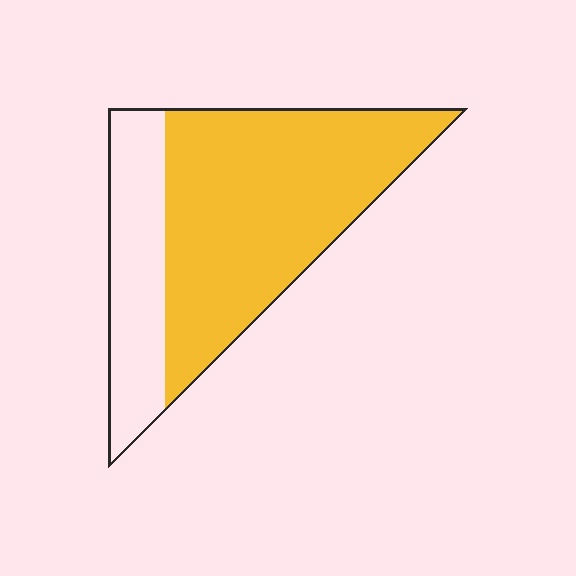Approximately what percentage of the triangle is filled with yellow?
Approximately 70%.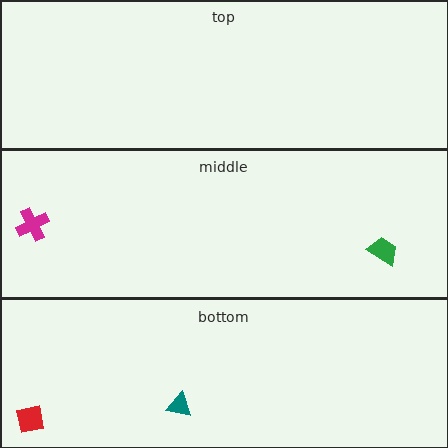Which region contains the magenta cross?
The middle region.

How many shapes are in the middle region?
2.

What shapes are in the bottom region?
The red square, the teal triangle.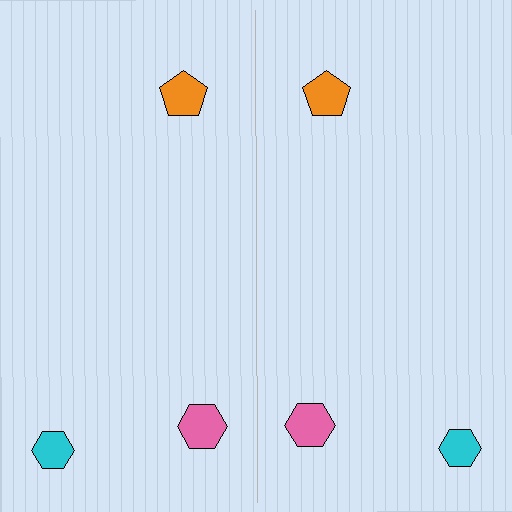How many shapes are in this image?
There are 6 shapes in this image.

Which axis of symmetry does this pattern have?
The pattern has a vertical axis of symmetry running through the center of the image.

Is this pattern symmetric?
Yes, this pattern has bilateral (reflection) symmetry.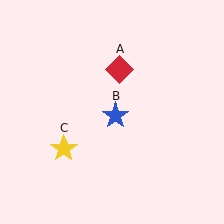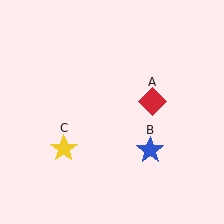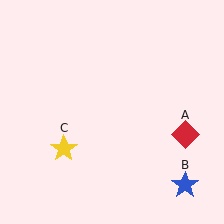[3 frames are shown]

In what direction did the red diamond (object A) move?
The red diamond (object A) moved down and to the right.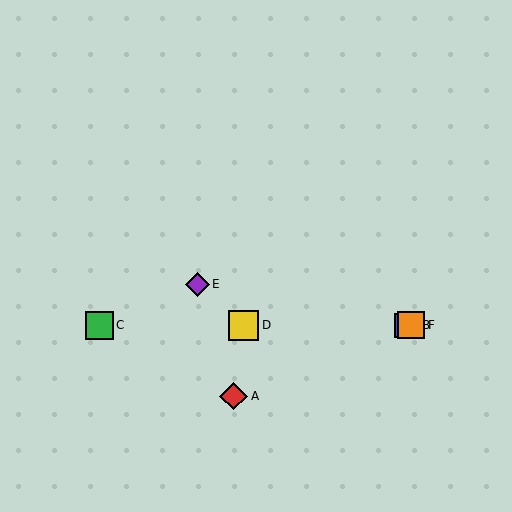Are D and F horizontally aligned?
Yes, both are at y≈325.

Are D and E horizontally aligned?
No, D is at y≈325 and E is at y≈284.